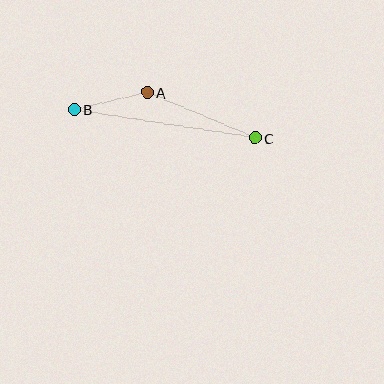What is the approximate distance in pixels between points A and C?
The distance between A and C is approximately 117 pixels.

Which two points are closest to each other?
Points A and B are closest to each other.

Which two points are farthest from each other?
Points B and C are farthest from each other.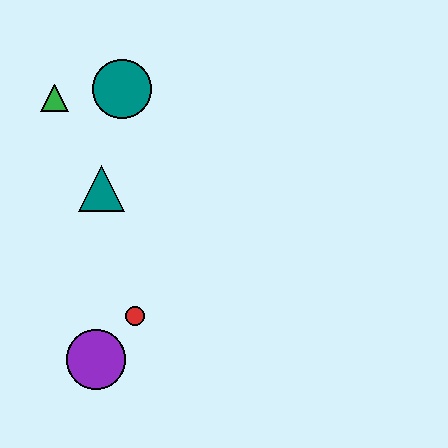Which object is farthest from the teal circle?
The purple circle is farthest from the teal circle.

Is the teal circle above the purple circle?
Yes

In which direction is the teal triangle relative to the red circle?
The teal triangle is above the red circle.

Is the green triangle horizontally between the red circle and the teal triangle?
No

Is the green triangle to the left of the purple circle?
Yes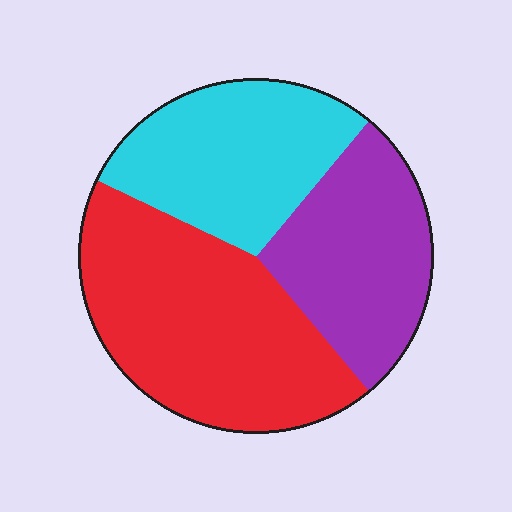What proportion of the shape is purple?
Purple covers about 30% of the shape.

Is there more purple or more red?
Red.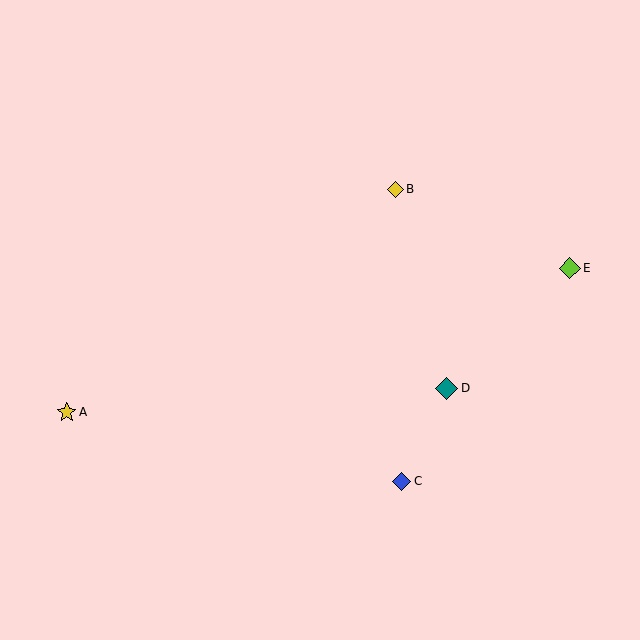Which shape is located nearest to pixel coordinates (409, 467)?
The blue diamond (labeled C) at (401, 481) is nearest to that location.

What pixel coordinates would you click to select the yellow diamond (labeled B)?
Click at (395, 189) to select the yellow diamond B.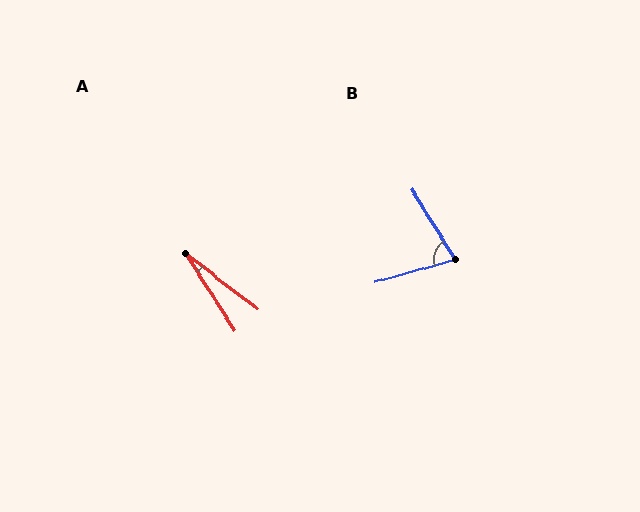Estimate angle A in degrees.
Approximately 20 degrees.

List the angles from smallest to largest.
A (20°), B (73°).